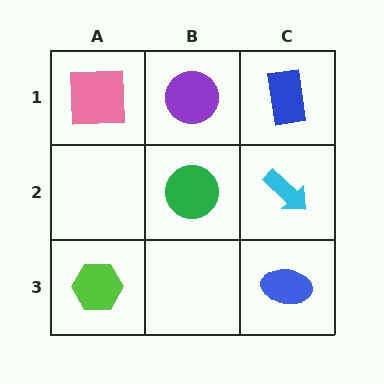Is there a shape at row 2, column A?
No, that cell is empty.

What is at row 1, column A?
A pink square.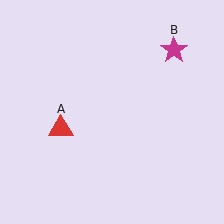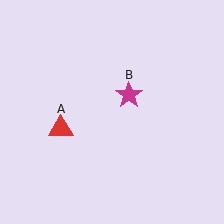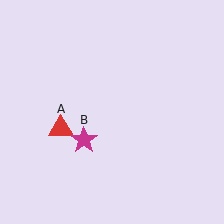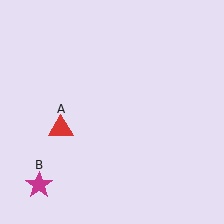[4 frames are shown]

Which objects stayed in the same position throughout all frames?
Red triangle (object A) remained stationary.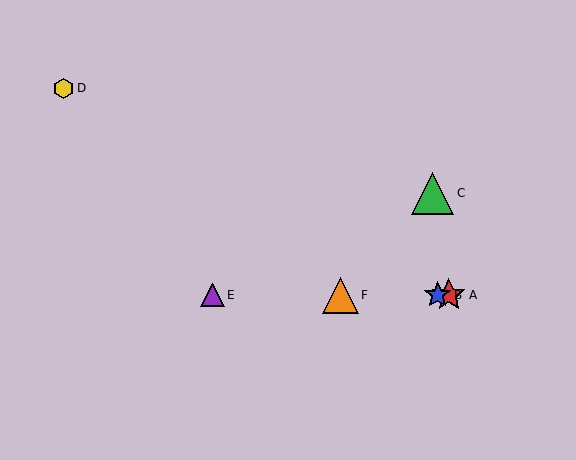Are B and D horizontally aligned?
No, B is at y≈295 and D is at y≈88.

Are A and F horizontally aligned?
Yes, both are at y≈295.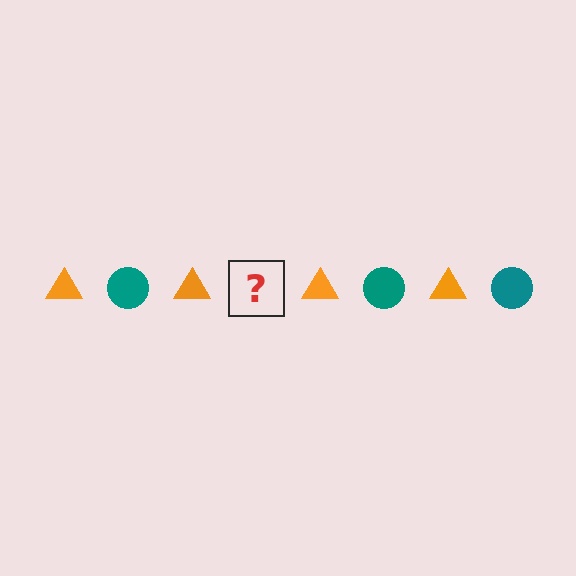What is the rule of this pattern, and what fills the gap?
The rule is that the pattern alternates between orange triangle and teal circle. The gap should be filled with a teal circle.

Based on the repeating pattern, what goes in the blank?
The blank should be a teal circle.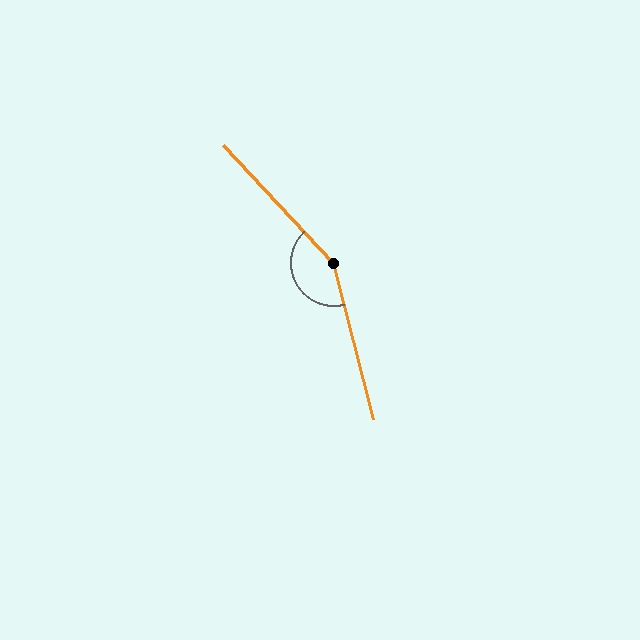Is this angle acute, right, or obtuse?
It is obtuse.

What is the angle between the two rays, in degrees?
Approximately 151 degrees.